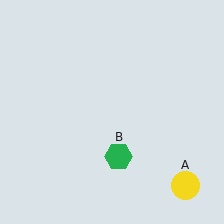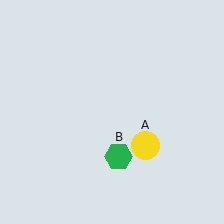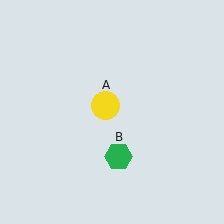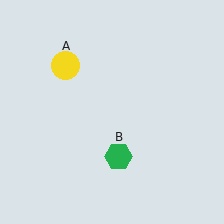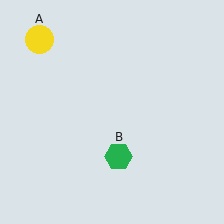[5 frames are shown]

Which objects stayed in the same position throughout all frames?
Green hexagon (object B) remained stationary.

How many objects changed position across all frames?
1 object changed position: yellow circle (object A).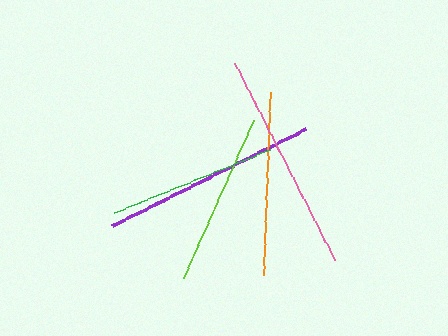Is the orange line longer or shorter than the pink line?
The pink line is longer than the orange line.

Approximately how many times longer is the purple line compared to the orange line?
The purple line is approximately 1.2 times the length of the orange line.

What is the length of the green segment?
The green segment is approximately 169 pixels long.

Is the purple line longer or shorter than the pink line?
The pink line is longer than the purple line.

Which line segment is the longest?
The pink line is the longest at approximately 221 pixels.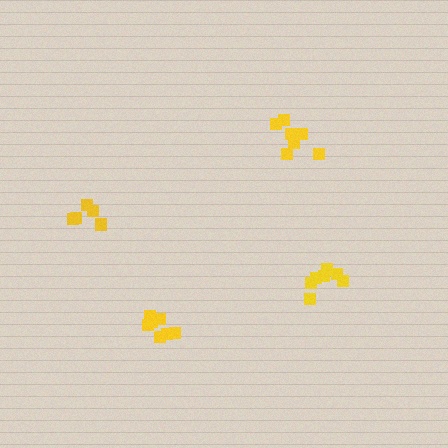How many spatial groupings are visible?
There are 4 spatial groupings.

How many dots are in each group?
Group 1: 7 dots, Group 2: 5 dots, Group 3: 7 dots, Group 4: 7 dots (26 total).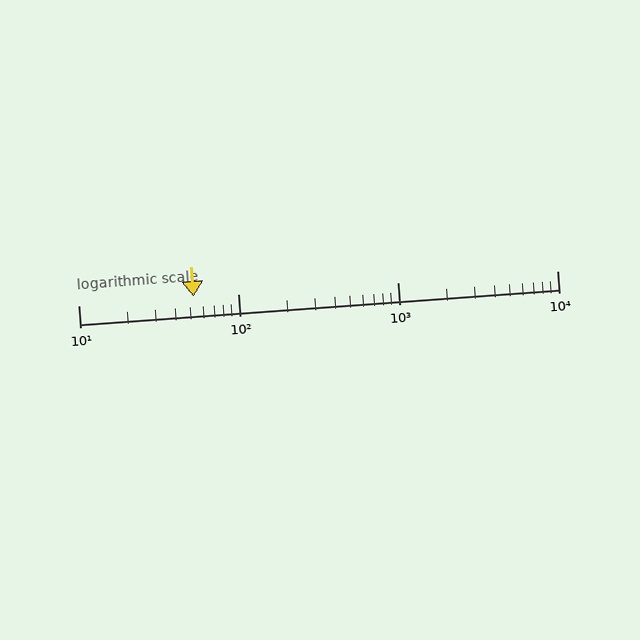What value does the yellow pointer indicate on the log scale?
The pointer indicates approximately 53.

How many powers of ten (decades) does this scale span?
The scale spans 3 decades, from 10 to 10000.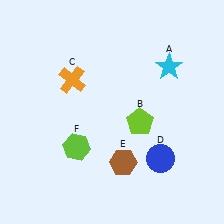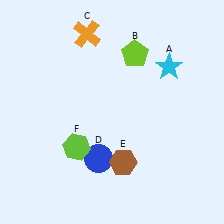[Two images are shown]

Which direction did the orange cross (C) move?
The orange cross (C) moved up.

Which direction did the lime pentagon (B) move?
The lime pentagon (B) moved up.